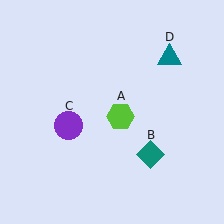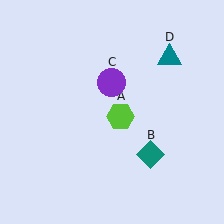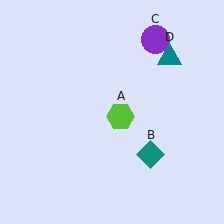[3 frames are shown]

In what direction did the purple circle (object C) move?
The purple circle (object C) moved up and to the right.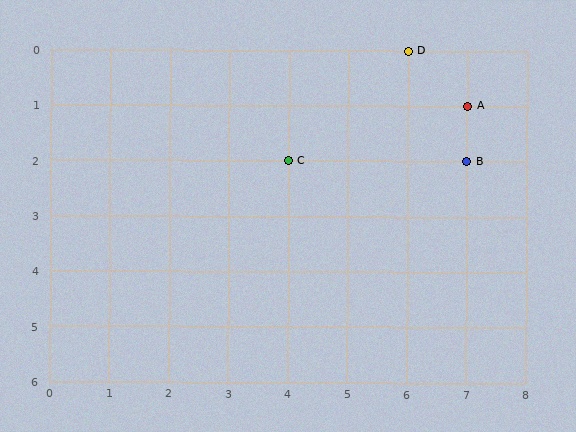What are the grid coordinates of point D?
Point D is at grid coordinates (6, 0).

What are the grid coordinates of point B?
Point B is at grid coordinates (7, 2).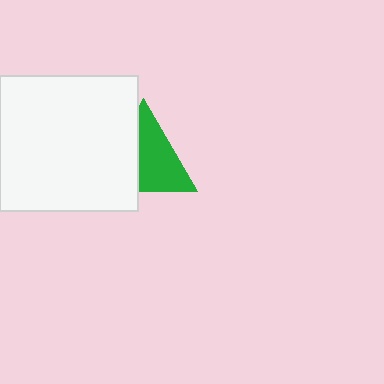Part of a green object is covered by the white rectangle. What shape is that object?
It is a triangle.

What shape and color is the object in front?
The object in front is a white rectangle.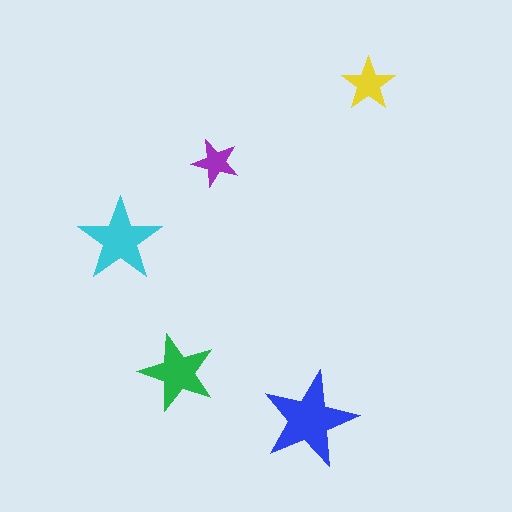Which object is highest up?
The yellow star is topmost.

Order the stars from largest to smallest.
the blue one, the cyan one, the green one, the yellow one, the purple one.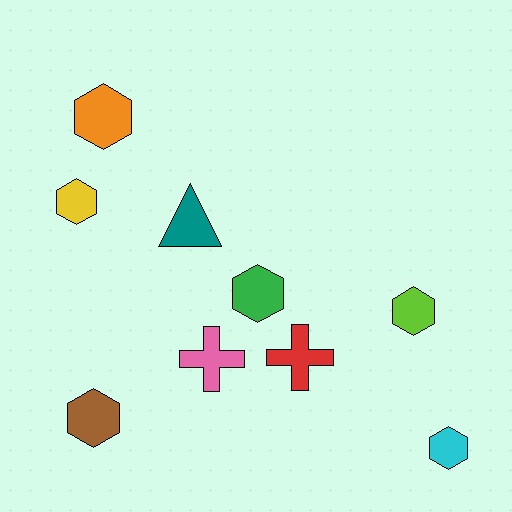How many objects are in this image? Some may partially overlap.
There are 9 objects.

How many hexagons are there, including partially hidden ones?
There are 6 hexagons.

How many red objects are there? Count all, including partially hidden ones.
There is 1 red object.